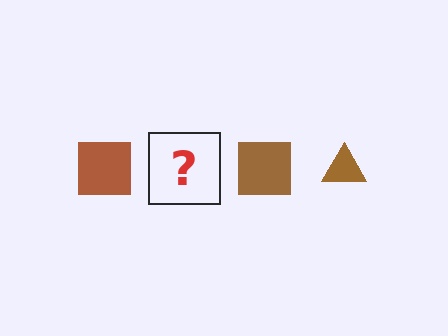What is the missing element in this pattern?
The missing element is a brown triangle.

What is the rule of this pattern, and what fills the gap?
The rule is that the pattern cycles through square, triangle shapes in brown. The gap should be filled with a brown triangle.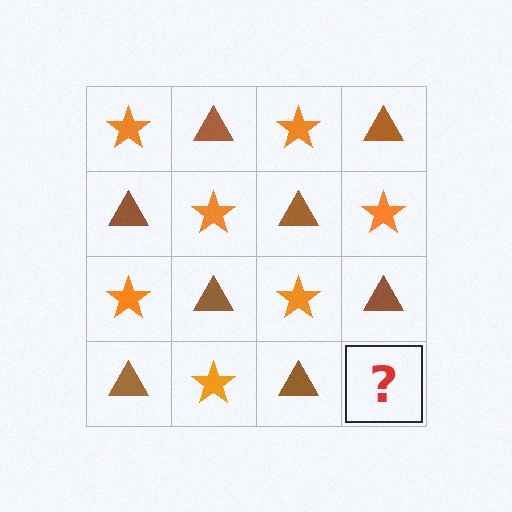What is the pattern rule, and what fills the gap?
The rule is that it alternates orange star and brown triangle in a checkerboard pattern. The gap should be filled with an orange star.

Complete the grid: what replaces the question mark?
The question mark should be replaced with an orange star.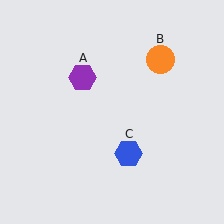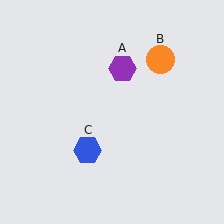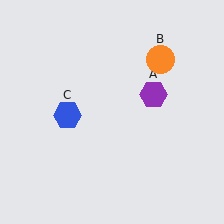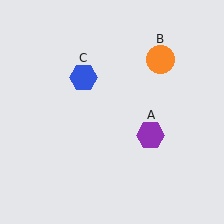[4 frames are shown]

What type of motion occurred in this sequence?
The purple hexagon (object A), blue hexagon (object C) rotated clockwise around the center of the scene.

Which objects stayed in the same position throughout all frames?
Orange circle (object B) remained stationary.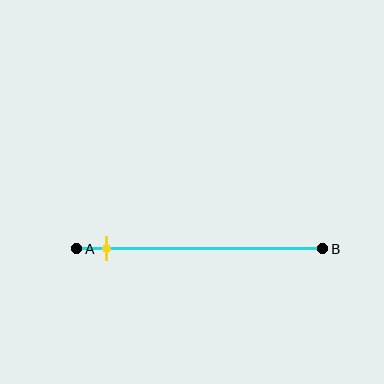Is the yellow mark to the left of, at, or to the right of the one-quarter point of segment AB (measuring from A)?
The yellow mark is to the left of the one-quarter point of segment AB.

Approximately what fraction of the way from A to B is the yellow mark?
The yellow mark is approximately 10% of the way from A to B.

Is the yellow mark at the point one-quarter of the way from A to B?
No, the mark is at about 10% from A, not at the 25% one-quarter point.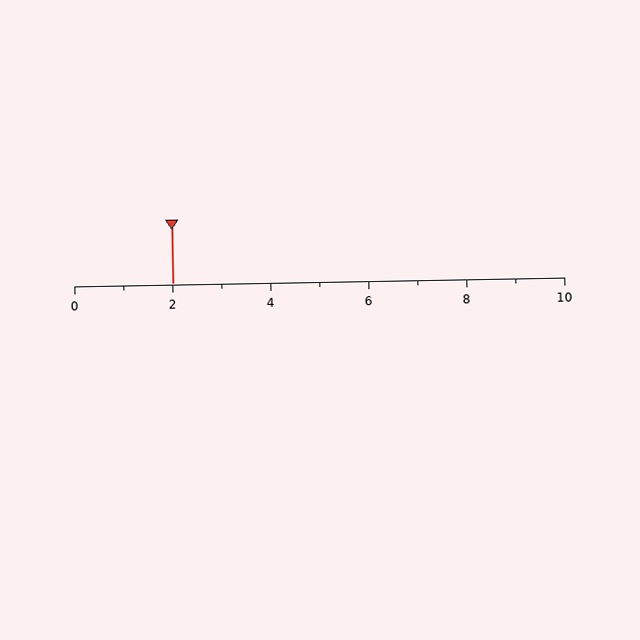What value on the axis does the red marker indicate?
The marker indicates approximately 2.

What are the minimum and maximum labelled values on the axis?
The axis runs from 0 to 10.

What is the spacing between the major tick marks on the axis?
The major ticks are spaced 2 apart.